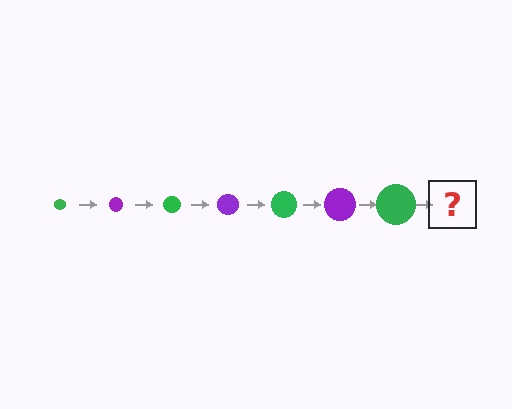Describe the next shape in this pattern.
It should be a purple circle, larger than the previous one.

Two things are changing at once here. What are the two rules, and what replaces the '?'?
The two rules are that the circle grows larger each step and the color cycles through green and purple. The '?' should be a purple circle, larger than the previous one.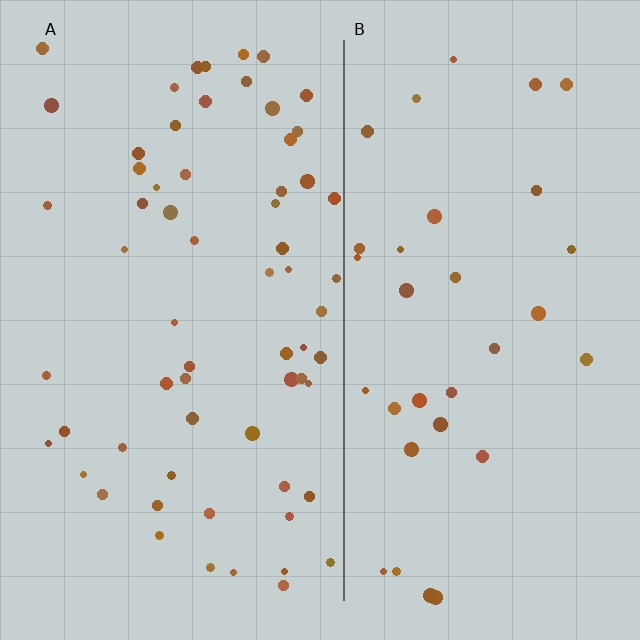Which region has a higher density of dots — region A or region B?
A (the left).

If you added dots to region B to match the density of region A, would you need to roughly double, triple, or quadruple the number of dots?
Approximately double.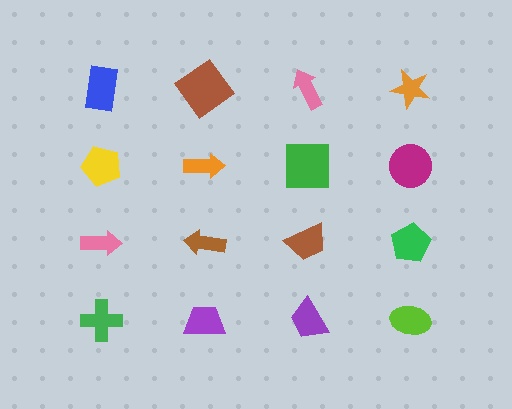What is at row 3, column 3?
A brown trapezoid.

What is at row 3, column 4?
A green pentagon.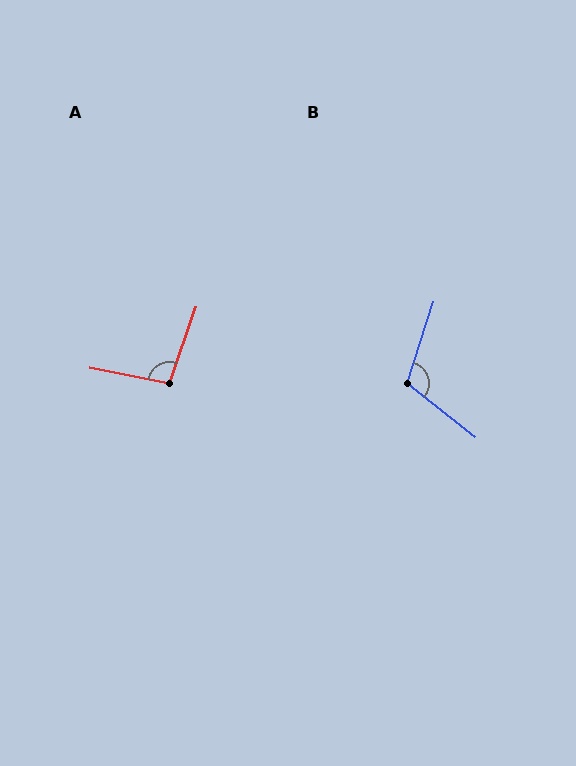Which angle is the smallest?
A, at approximately 98 degrees.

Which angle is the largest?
B, at approximately 110 degrees.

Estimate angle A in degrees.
Approximately 98 degrees.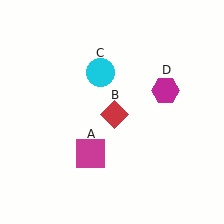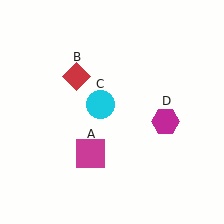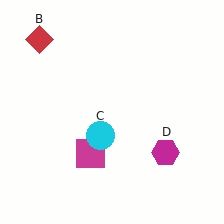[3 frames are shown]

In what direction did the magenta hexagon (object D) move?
The magenta hexagon (object D) moved down.